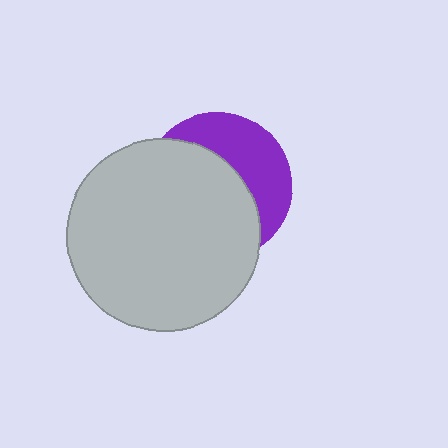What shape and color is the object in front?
The object in front is a light gray circle.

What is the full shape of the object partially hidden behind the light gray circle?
The partially hidden object is a purple circle.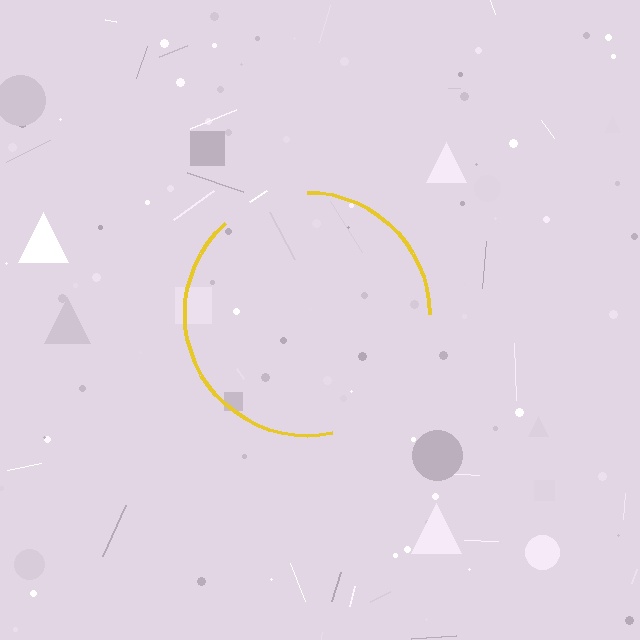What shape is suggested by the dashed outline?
The dashed outline suggests a circle.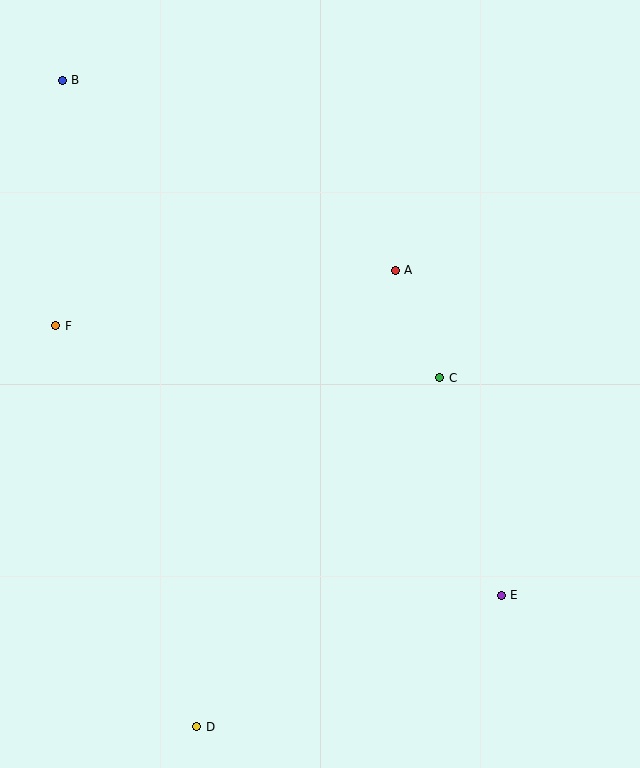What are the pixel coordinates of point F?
Point F is at (56, 326).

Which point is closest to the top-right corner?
Point A is closest to the top-right corner.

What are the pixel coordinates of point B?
Point B is at (62, 80).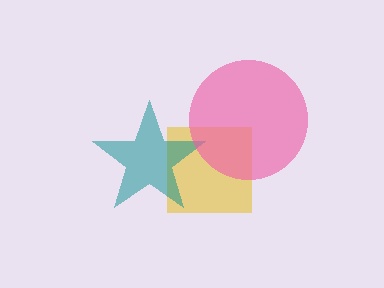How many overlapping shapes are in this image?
There are 3 overlapping shapes in the image.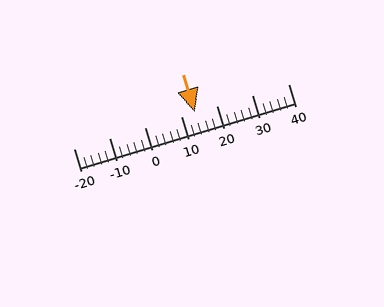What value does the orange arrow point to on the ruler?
The orange arrow points to approximately 14.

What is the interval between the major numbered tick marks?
The major tick marks are spaced 10 units apart.